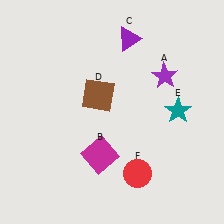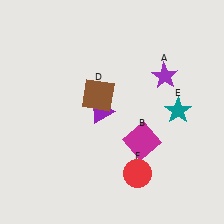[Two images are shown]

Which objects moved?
The objects that moved are: the magenta square (B), the purple triangle (C).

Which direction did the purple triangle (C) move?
The purple triangle (C) moved down.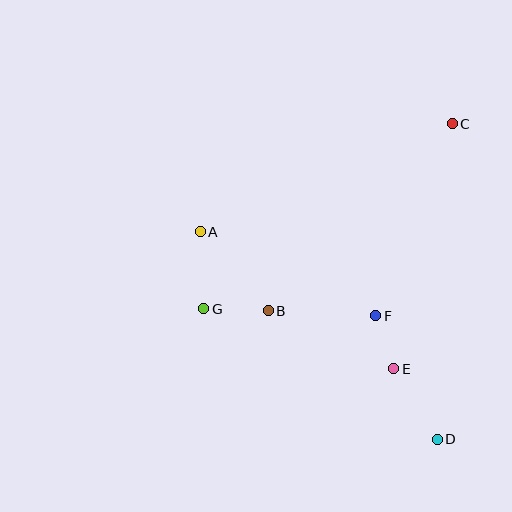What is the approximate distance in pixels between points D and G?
The distance between D and G is approximately 268 pixels.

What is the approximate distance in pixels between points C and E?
The distance between C and E is approximately 252 pixels.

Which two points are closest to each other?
Points E and F are closest to each other.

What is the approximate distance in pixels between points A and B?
The distance between A and B is approximately 104 pixels.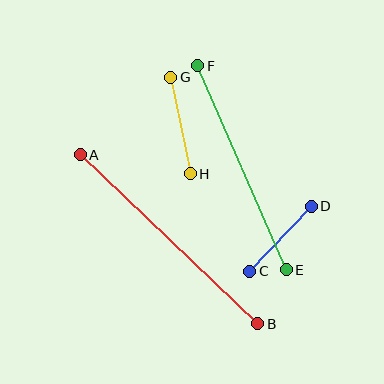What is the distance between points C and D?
The distance is approximately 90 pixels.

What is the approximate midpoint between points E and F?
The midpoint is at approximately (242, 168) pixels.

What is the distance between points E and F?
The distance is approximately 222 pixels.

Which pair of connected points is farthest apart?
Points A and B are farthest apart.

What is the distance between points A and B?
The distance is approximately 245 pixels.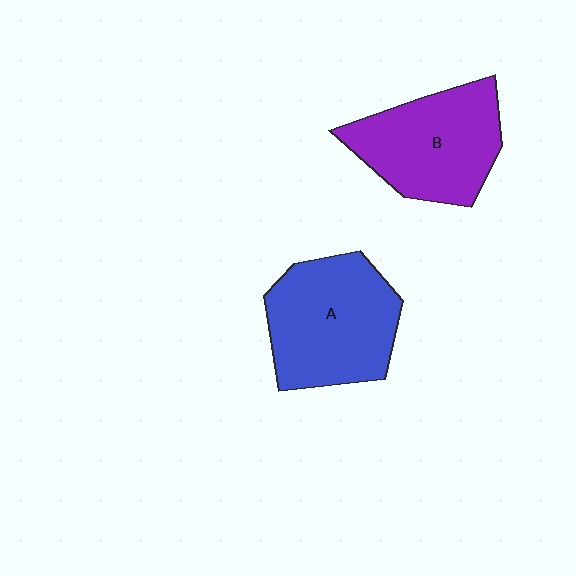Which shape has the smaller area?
Shape B (purple).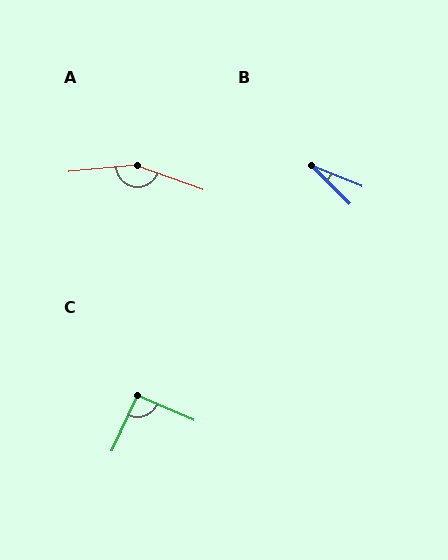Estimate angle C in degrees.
Approximately 92 degrees.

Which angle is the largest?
A, at approximately 155 degrees.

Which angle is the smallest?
B, at approximately 24 degrees.